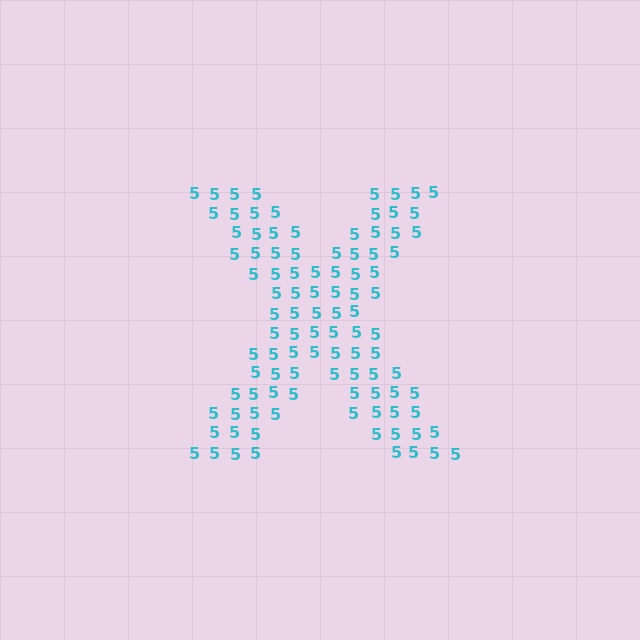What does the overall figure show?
The overall figure shows the letter X.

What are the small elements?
The small elements are digit 5's.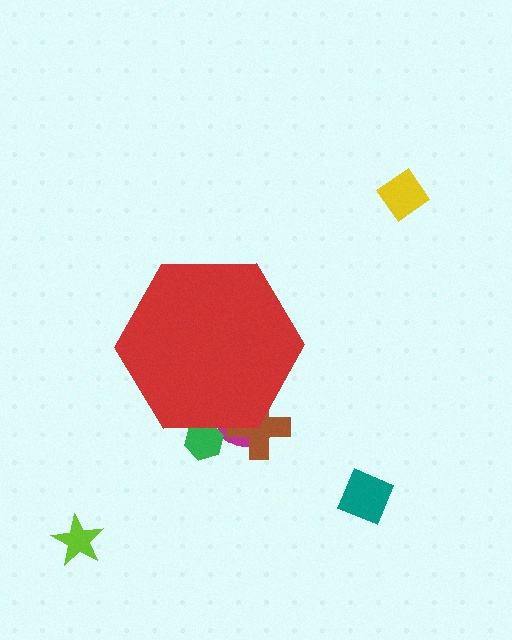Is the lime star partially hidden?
No, the lime star is fully visible.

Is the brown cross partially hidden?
Yes, the brown cross is partially hidden behind the red hexagon.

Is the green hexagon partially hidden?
Yes, the green hexagon is partially hidden behind the red hexagon.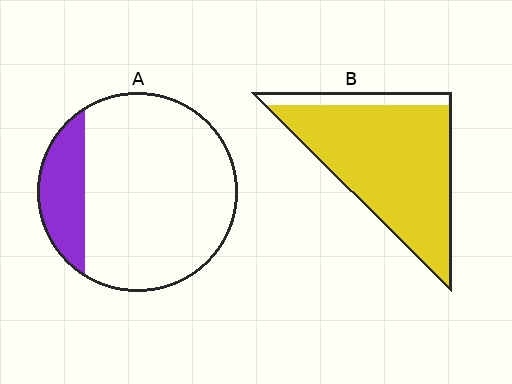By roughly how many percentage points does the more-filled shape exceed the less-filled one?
By roughly 70 percentage points (B over A).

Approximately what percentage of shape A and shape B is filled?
A is approximately 20% and B is approximately 85%.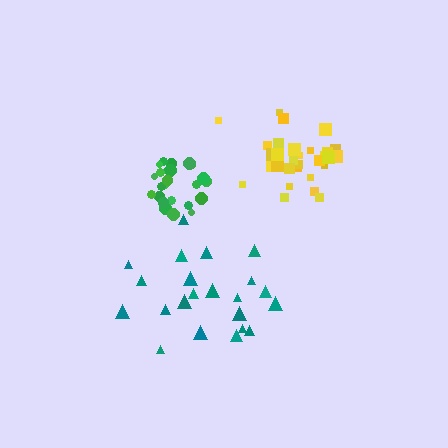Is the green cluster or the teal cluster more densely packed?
Green.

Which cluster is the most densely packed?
Green.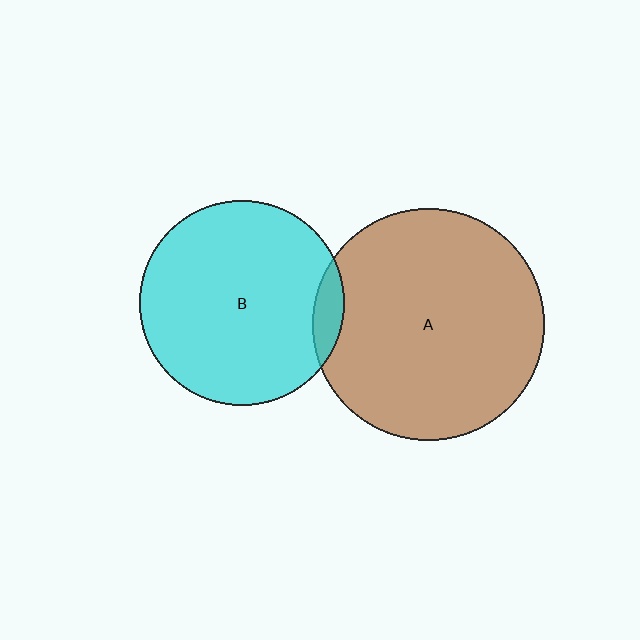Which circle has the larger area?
Circle A (brown).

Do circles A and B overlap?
Yes.